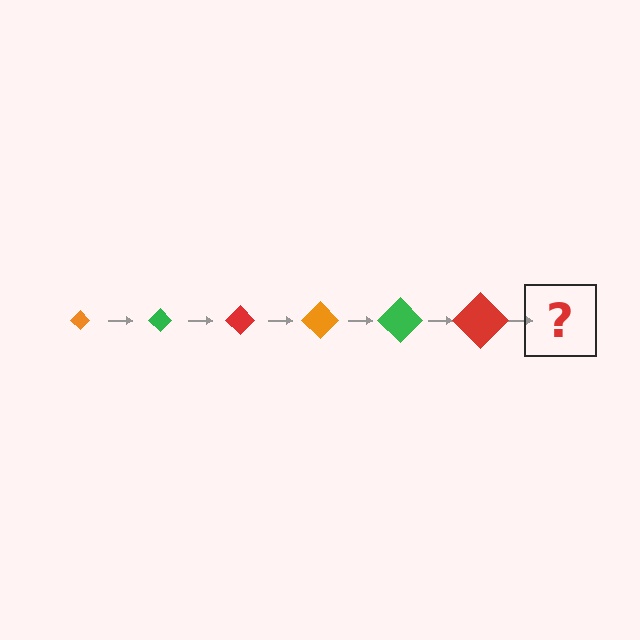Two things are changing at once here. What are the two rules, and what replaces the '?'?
The two rules are that the diamond grows larger each step and the color cycles through orange, green, and red. The '?' should be an orange diamond, larger than the previous one.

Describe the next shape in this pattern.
It should be an orange diamond, larger than the previous one.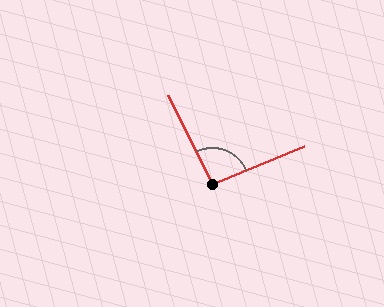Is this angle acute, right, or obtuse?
It is approximately a right angle.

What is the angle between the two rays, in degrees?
Approximately 94 degrees.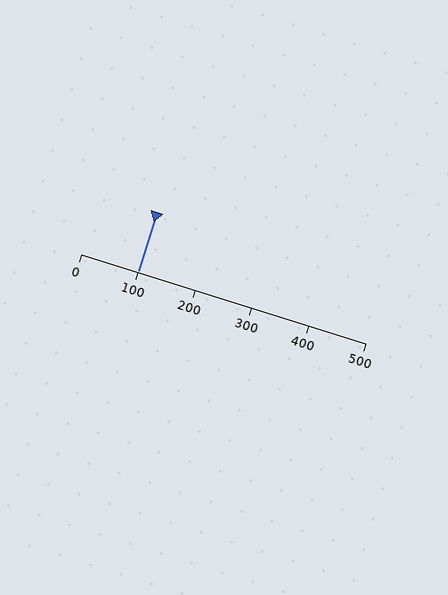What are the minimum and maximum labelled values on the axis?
The axis runs from 0 to 500.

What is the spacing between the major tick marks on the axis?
The major ticks are spaced 100 apart.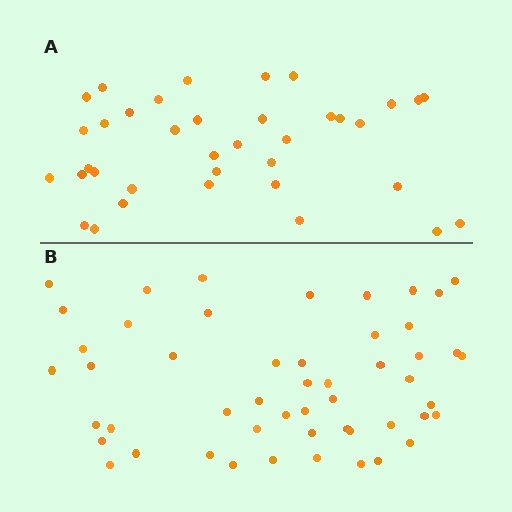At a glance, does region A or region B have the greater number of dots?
Region B (the bottom region) has more dots.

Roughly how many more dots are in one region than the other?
Region B has approximately 15 more dots than region A.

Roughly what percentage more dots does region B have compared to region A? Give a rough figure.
About 40% more.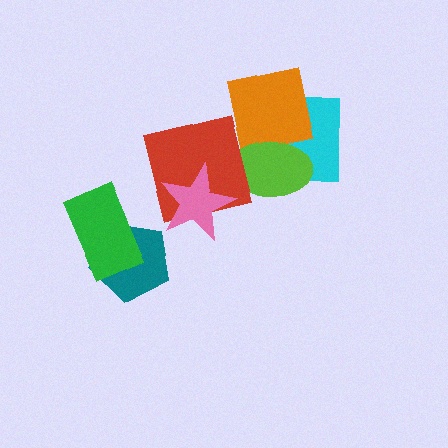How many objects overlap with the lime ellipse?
3 objects overlap with the lime ellipse.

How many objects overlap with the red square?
2 objects overlap with the red square.